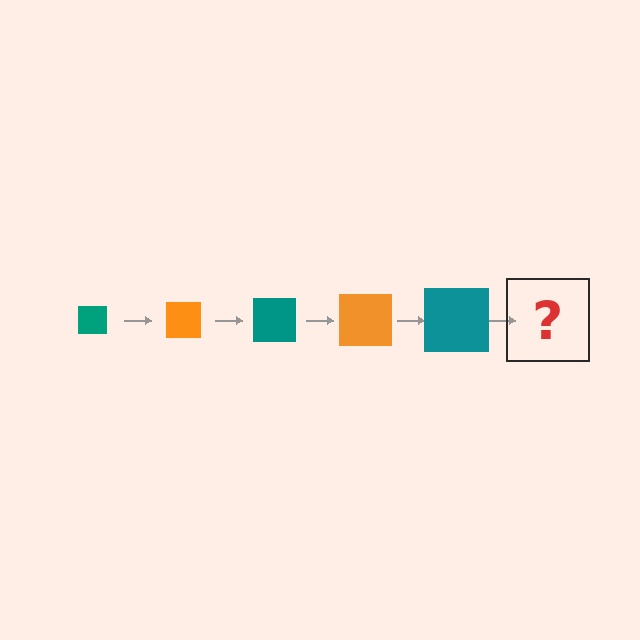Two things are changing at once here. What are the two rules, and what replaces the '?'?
The two rules are that the square grows larger each step and the color cycles through teal and orange. The '?' should be an orange square, larger than the previous one.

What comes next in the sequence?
The next element should be an orange square, larger than the previous one.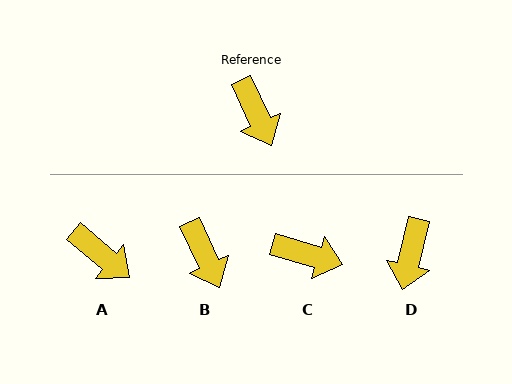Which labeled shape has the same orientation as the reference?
B.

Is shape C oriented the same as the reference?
No, it is off by about 49 degrees.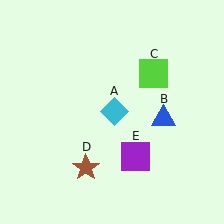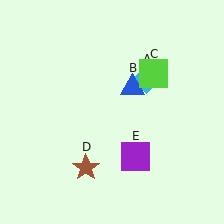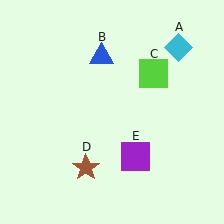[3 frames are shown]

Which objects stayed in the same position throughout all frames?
Lime square (object C) and brown star (object D) and purple square (object E) remained stationary.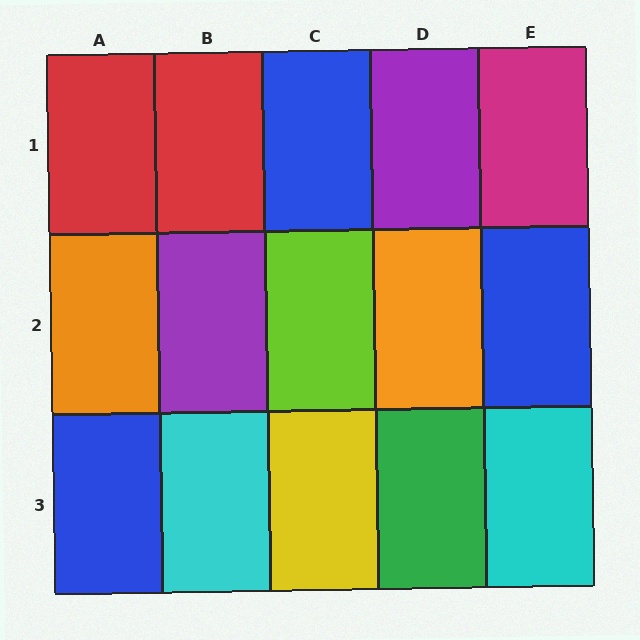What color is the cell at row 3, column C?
Yellow.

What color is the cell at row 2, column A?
Orange.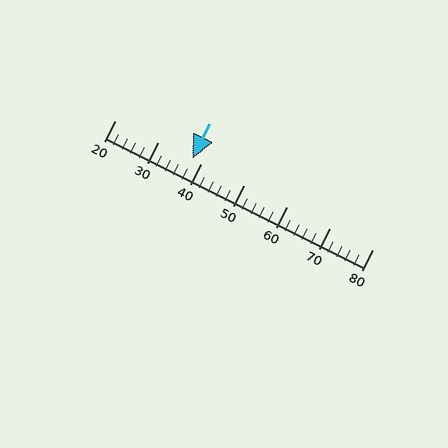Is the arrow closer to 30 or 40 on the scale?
The arrow is closer to 40.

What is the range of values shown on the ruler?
The ruler shows values from 20 to 80.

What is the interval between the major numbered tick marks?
The major tick marks are spaced 10 units apart.